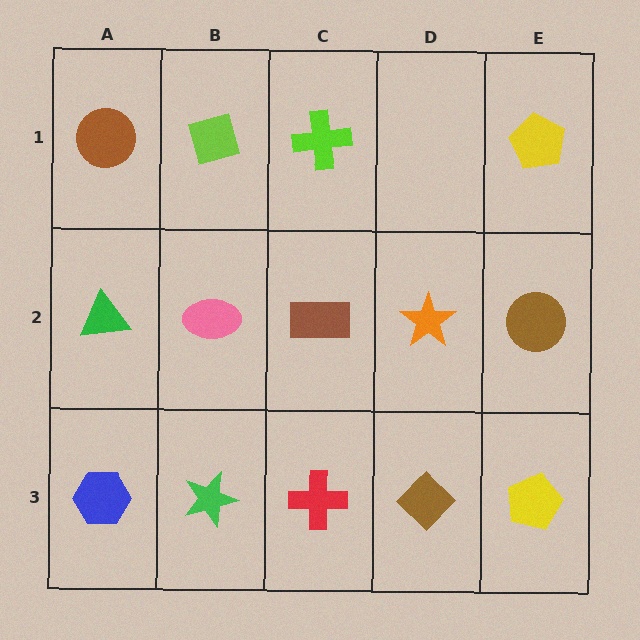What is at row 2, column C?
A brown rectangle.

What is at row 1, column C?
A lime cross.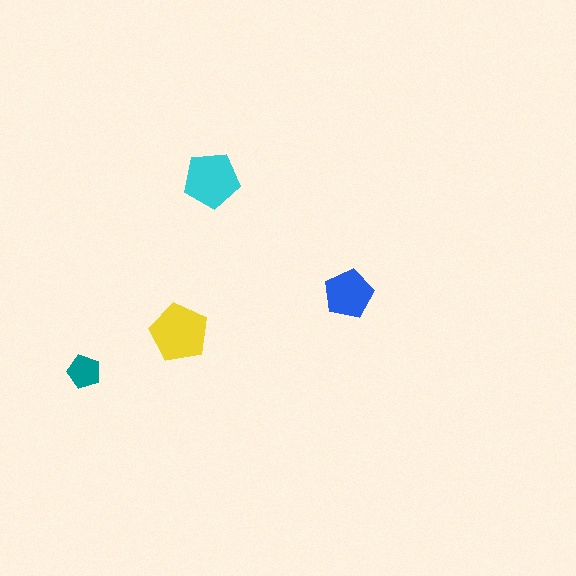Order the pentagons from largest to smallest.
the yellow one, the cyan one, the blue one, the teal one.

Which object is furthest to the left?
The teal pentagon is leftmost.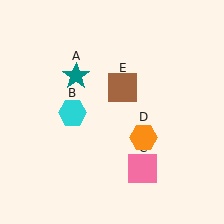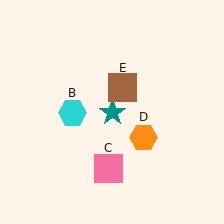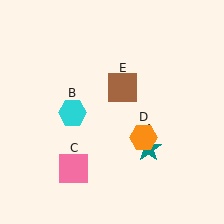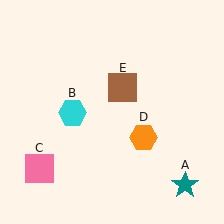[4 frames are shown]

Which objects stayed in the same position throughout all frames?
Cyan hexagon (object B) and orange hexagon (object D) and brown square (object E) remained stationary.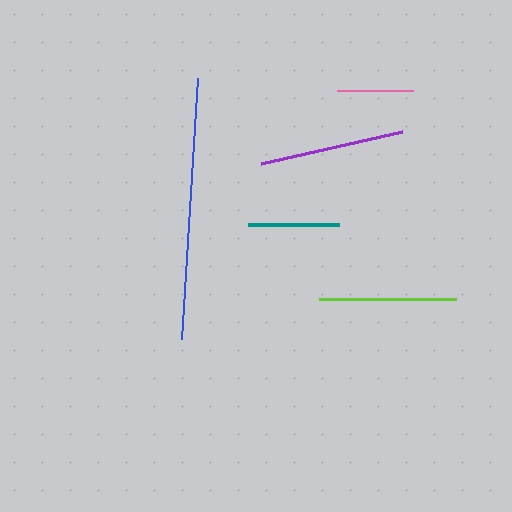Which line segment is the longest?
The blue line is the longest at approximately 261 pixels.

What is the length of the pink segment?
The pink segment is approximately 76 pixels long.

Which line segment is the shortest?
The pink line is the shortest at approximately 76 pixels.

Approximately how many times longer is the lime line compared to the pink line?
The lime line is approximately 1.8 times the length of the pink line.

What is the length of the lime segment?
The lime segment is approximately 137 pixels long.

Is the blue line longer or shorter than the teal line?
The blue line is longer than the teal line.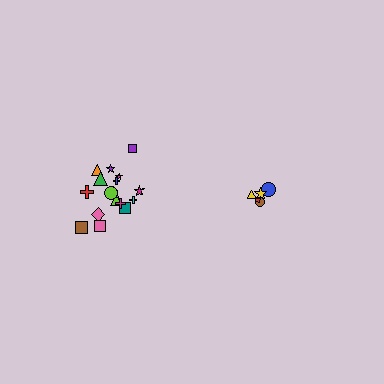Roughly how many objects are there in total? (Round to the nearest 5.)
Roughly 25 objects in total.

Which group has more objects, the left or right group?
The left group.